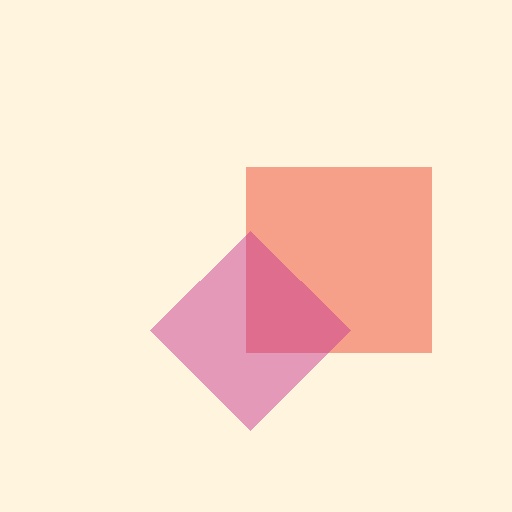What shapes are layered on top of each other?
The layered shapes are: a red square, a magenta diamond.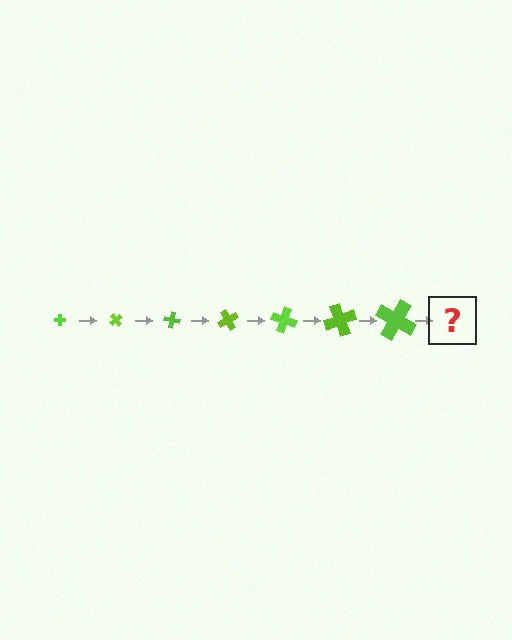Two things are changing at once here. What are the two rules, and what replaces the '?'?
The two rules are that the cross grows larger each step and it rotates 50 degrees each step. The '?' should be a cross, larger than the previous one and rotated 350 degrees from the start.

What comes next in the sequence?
The next element should be a cross, larger than the previous one and rotated 350 degrees from the start.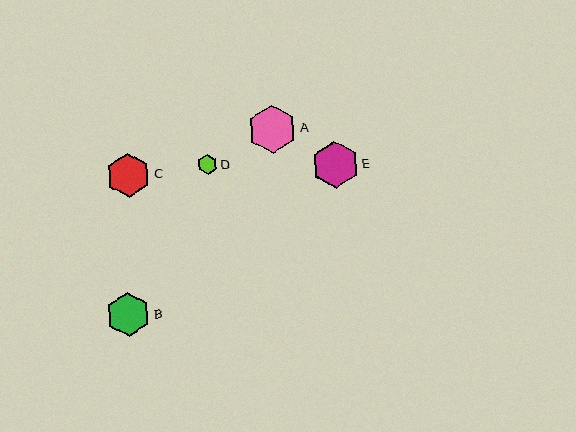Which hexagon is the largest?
Hexagon A is the largest with a size of approximately 48 pixels.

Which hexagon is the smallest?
Hexagon D is the smallest with a size of approximately 20 pixels.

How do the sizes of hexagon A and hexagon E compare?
Hexagon A and hexagon E are approximately the same size.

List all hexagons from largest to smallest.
From largest to smallest: A, E, B, C, D.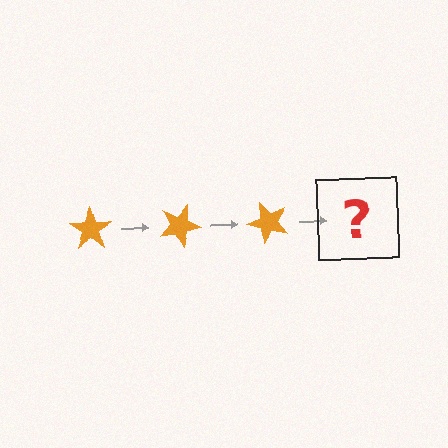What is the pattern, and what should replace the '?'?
The pattern is that the star rotates 25 degrees each step. The '?' should be an orange star rotated 75 degrees.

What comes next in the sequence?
The next element should be an orange star rotated 75 degrees.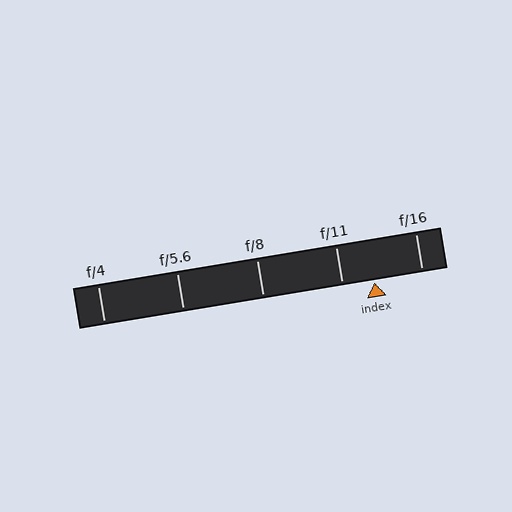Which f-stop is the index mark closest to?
The index mark is closest to f/11.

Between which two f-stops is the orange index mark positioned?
The index mark is between f/11 and f/16.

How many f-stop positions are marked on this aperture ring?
There are 5 f-stop positions marked.